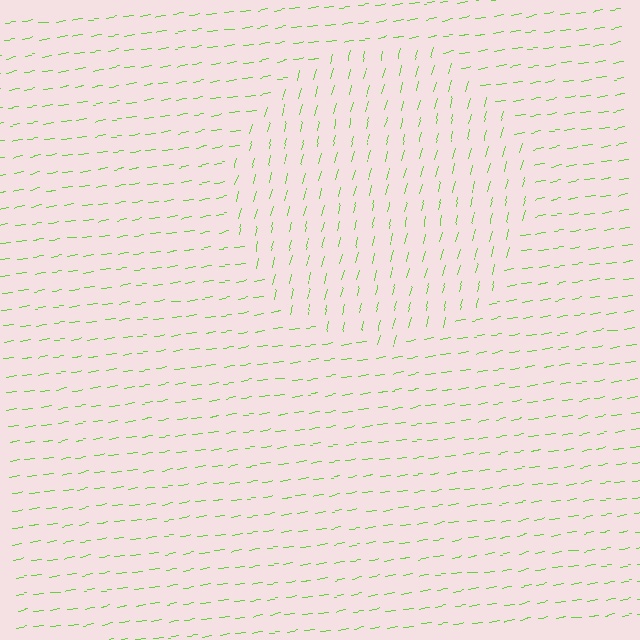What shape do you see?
I see a circle.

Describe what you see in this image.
The image is filled with small lime line segments. A circle region in the image has lines oriented differently from the surrounding lines, creating a visible texture boundary.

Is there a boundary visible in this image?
Yes, there is a texture boundary formed by a change in line orientation.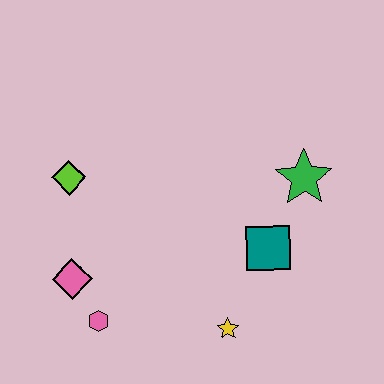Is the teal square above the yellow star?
Yes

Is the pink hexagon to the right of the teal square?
No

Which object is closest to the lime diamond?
The pink diamond is closest to the lime diamond.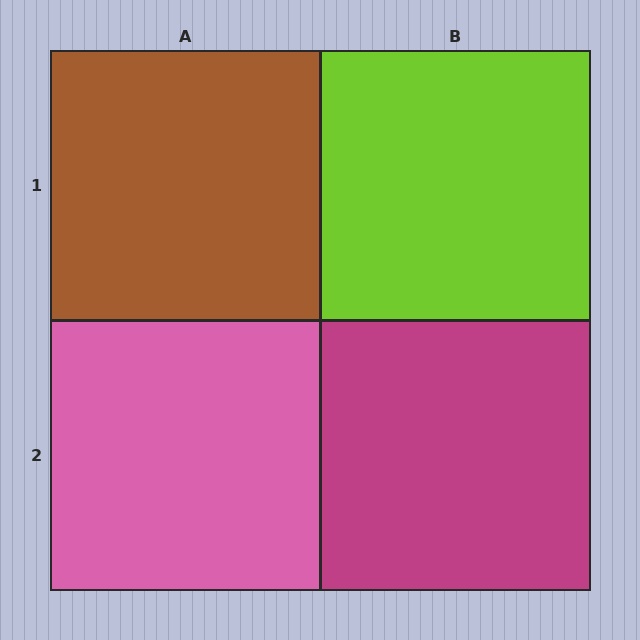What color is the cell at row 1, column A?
Brown.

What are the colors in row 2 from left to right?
Pink, magenta.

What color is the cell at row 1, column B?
Lime.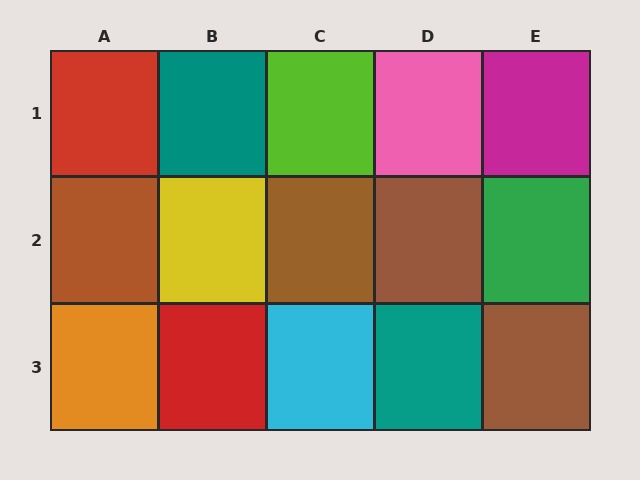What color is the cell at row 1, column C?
Lime.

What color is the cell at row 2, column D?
Brown.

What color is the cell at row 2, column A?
Brown.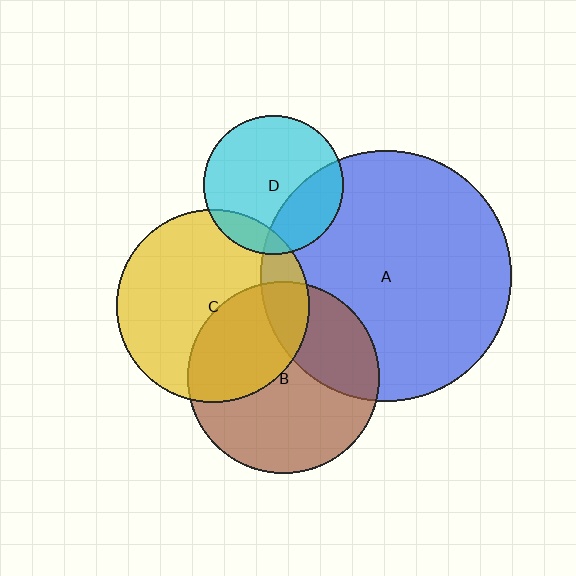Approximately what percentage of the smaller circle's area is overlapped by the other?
Approximately 15%.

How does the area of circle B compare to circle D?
Approximately 1.9 times.